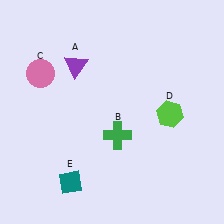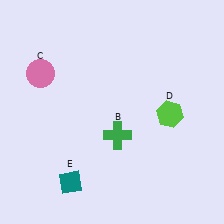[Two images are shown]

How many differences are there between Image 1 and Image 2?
There is 1 difference between the two images.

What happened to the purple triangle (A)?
The purple triangle (A) was removed in Image 2. It was in the top-left area of Image 1.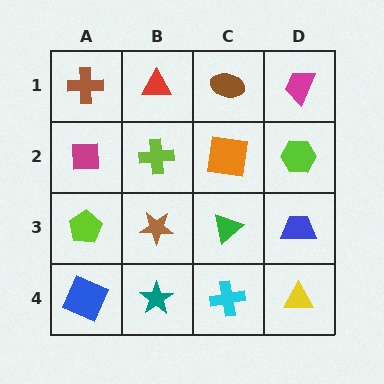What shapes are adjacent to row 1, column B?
A lime cross (row 2, column B), a brown cross (row 1, column A), a brown ellipse (row 1, column C).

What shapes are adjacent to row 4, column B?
A brown star (row 3, column B), a blue square (row 4, column A), a cyan cross (row 4, column C).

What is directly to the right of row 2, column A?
A lime cross.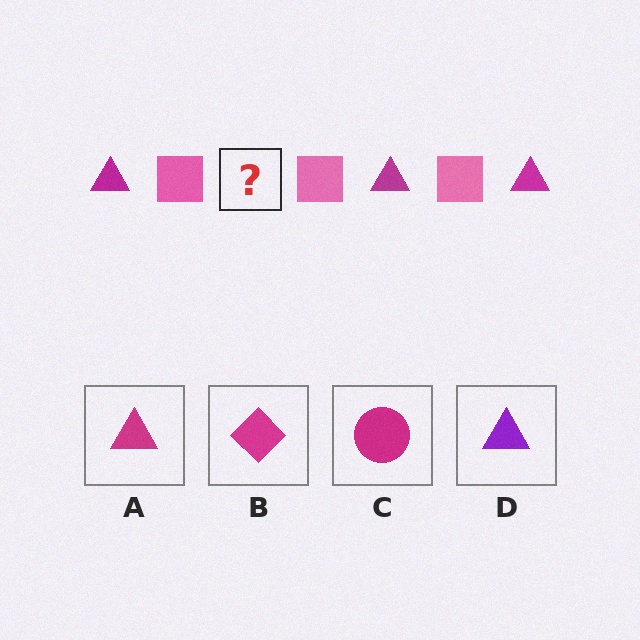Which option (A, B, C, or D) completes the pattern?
A.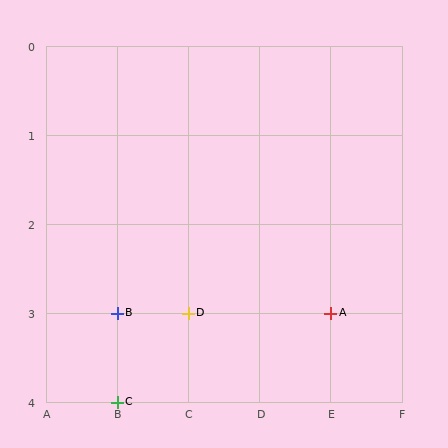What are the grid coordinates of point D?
Point D is at grid coordinates (C, 3).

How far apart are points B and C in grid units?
Points B and C are 1 row apart.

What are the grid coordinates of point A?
Point A is at grid coordinates (E, 3).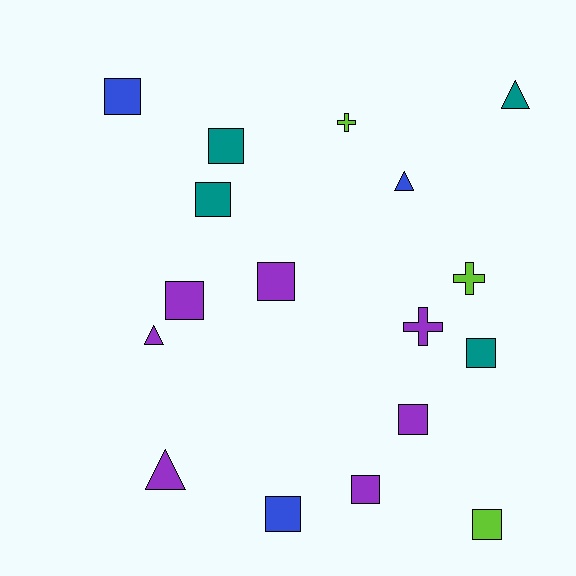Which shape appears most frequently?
Square, with 10 objects.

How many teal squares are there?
There are 3 teal squares.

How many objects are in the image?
There are 17 objects.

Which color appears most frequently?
Purple, with 7 objects.